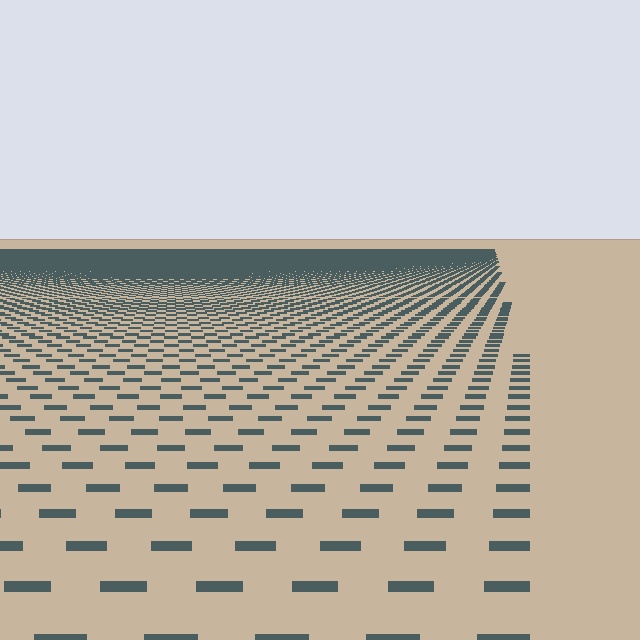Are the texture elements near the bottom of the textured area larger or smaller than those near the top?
Larger. Near the bottom, elements are closer to the viewer and appear at a bigger on-screen size.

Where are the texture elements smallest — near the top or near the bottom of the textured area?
Near the top.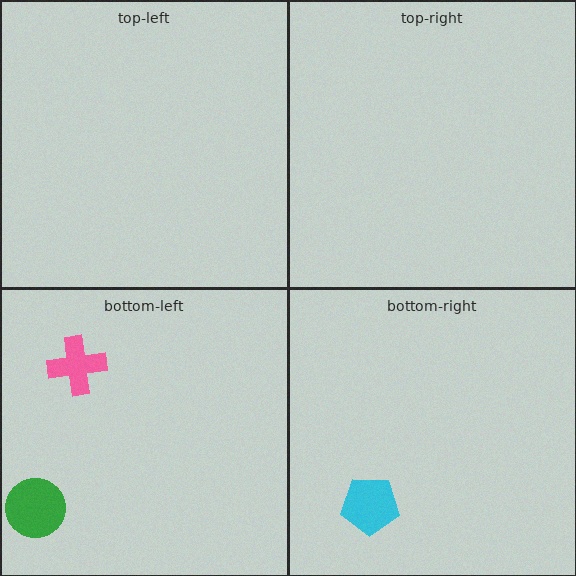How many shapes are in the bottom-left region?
2.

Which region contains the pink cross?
The bottom-left region.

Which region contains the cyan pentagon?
The bottom-right region.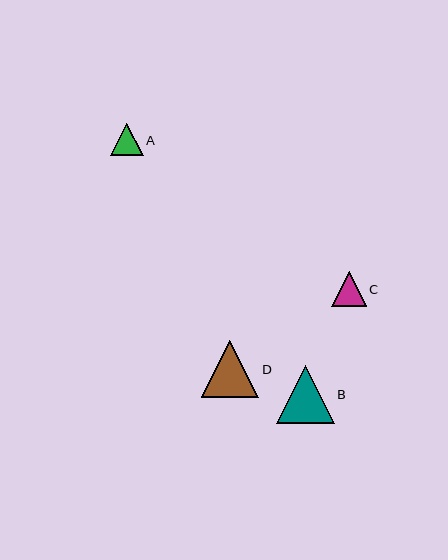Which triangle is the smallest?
Triangle A is the smallest with a size of approximately 33 pixels.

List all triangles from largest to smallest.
From largest to smallest: B, D, C, A.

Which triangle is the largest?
Triangle B is the largest with a size of approximately 58 pixels.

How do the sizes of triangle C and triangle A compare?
Triangle C and triangle A are approximately the same size.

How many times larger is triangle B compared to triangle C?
Triangle B is approximately 1.7 times the size of triangle C.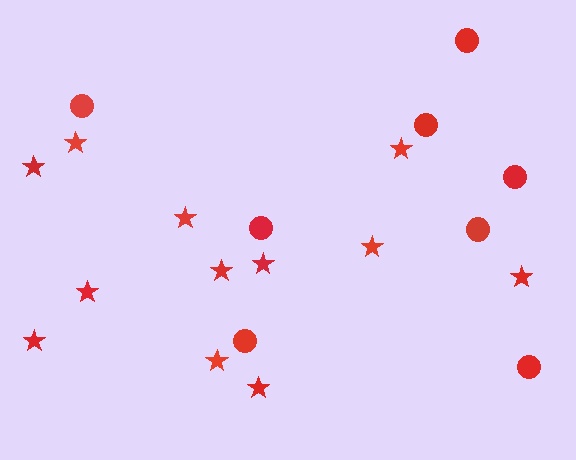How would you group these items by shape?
There are 2 groups: one group of stars (12) and one group of circles (8).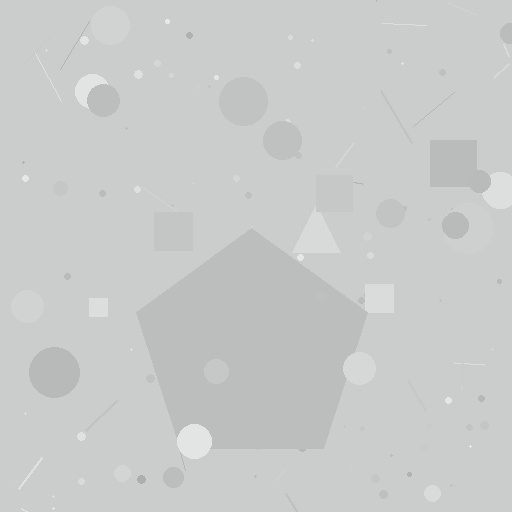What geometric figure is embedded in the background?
A pentagon is embedded in the background.